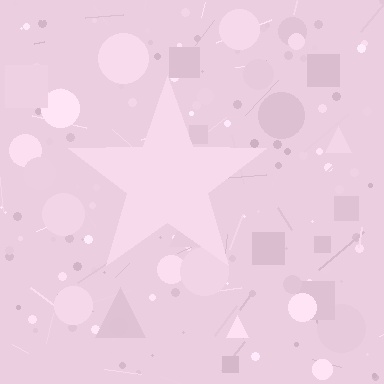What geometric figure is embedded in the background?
A star is embedded in the background.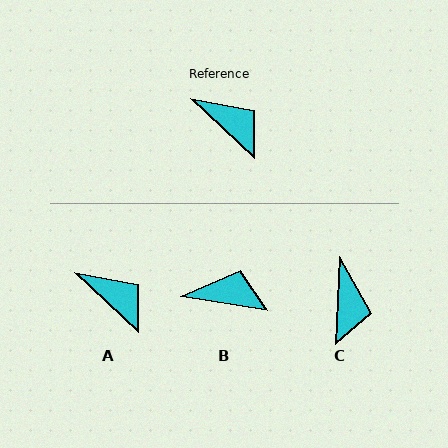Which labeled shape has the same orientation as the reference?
A.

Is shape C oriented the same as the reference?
No, it is off by about 50 degrees.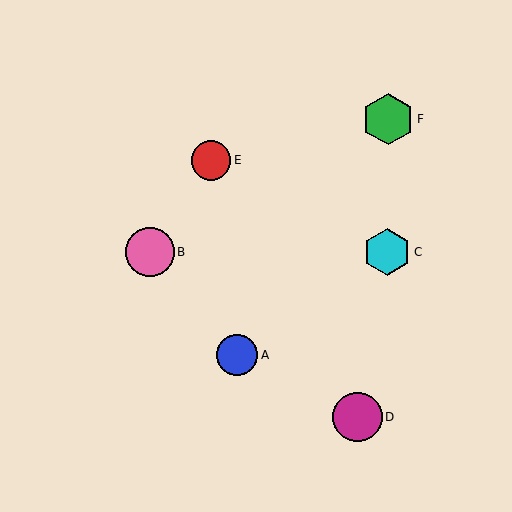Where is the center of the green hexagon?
The center of the green hexagon is at (388, 119).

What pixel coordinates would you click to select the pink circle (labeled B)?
Click at (150, 252) to select the pink circle B.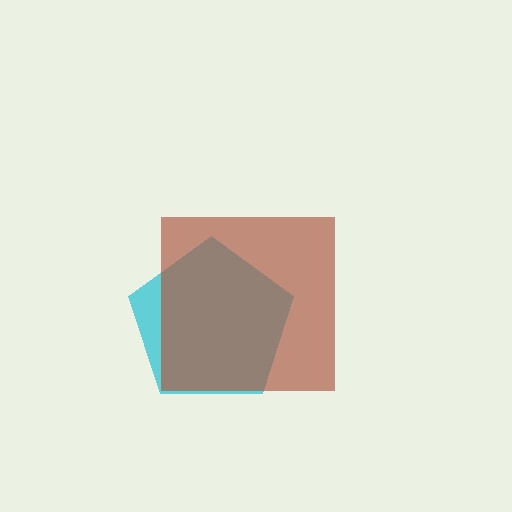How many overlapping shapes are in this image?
There are 2 overlapping shapes in the image.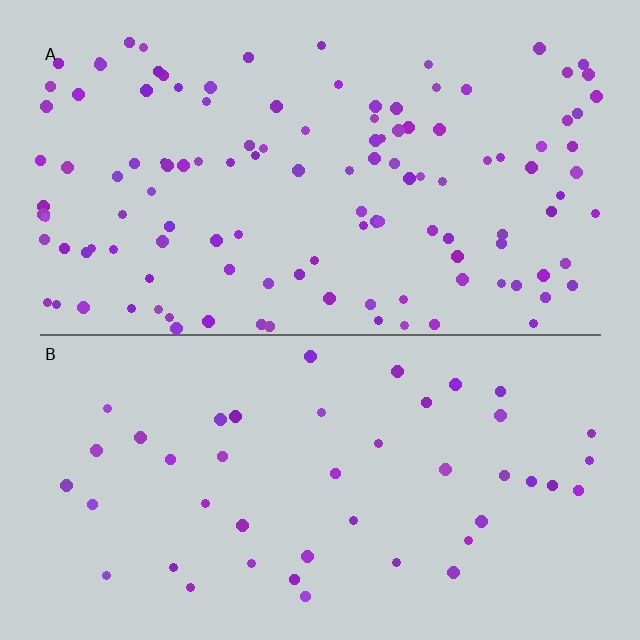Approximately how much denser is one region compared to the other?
Approximately 2.7× — region A over region B.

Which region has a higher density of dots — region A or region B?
A (the top).